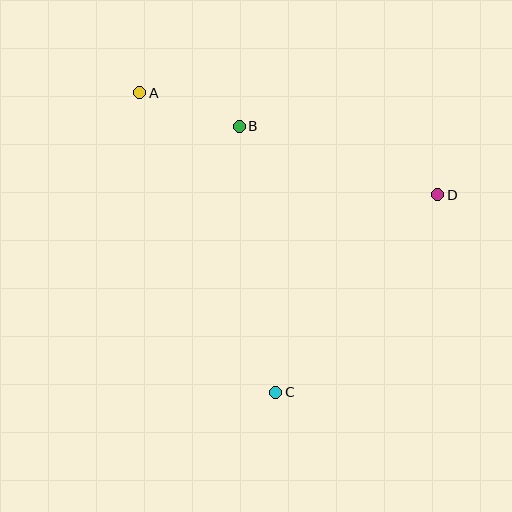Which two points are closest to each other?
Points A and B are closest to each other.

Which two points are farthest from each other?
Points A and C are farthest from each other.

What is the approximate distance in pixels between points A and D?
The distance between A and D is approximately 315 pixels.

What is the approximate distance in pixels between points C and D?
The distance between C and D is approximately 255 pixels.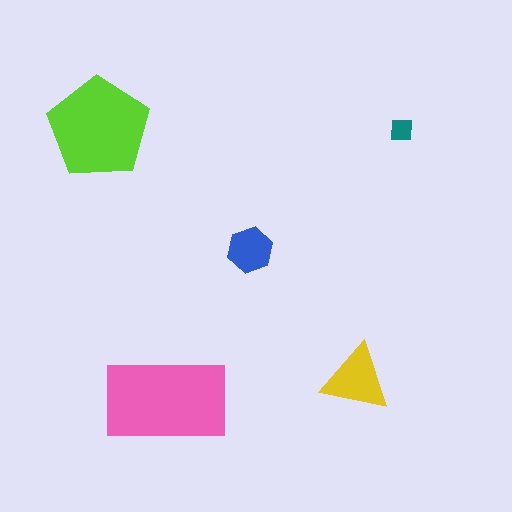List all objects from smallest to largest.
The teal square, the blue hexagon, the yellow triangle, the lime pentagon, the pink rectangle.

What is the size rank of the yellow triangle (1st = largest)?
3rd.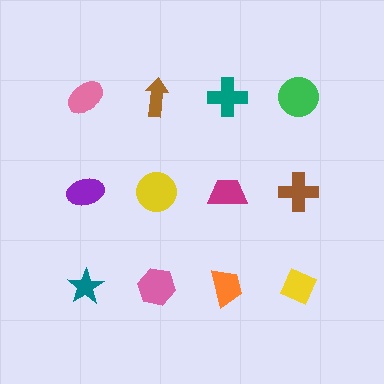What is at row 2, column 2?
A yellow circle.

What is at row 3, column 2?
A pink hexagon.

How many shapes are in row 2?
4 shapes.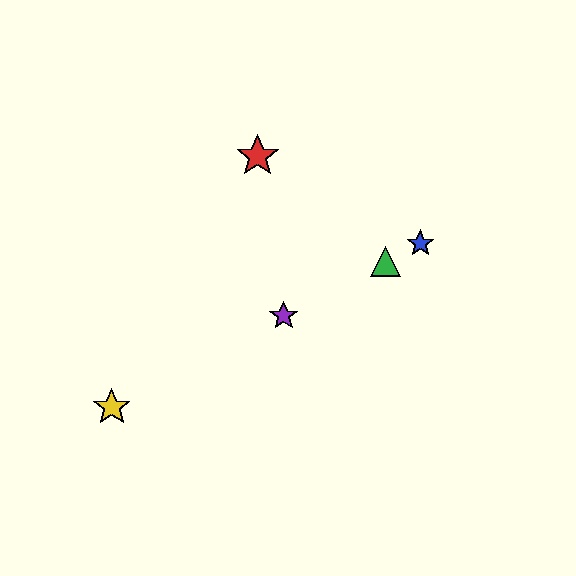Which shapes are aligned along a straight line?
The blue star, the green triangle, the yellow star, the purple star are aligned along a straight line.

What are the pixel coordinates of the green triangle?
The green triangle is at (386, 262).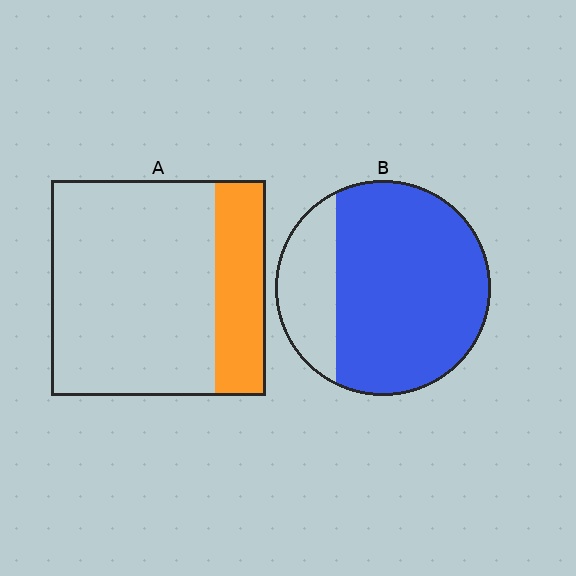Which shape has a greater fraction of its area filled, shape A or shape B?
Shape B.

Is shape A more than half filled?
No.